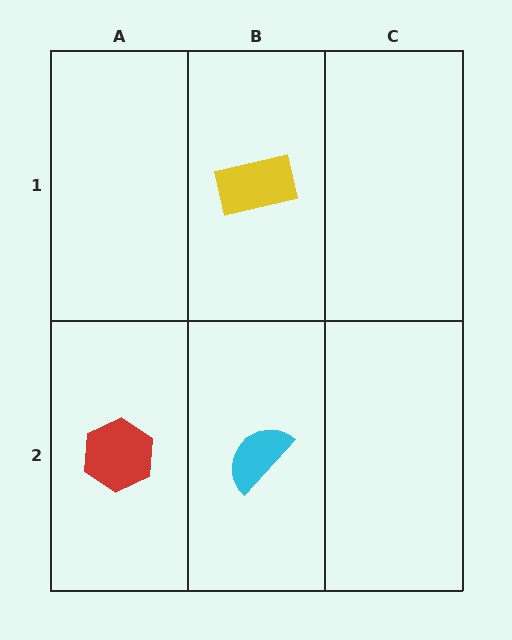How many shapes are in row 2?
2 shapes.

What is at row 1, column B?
A yellow rectangle.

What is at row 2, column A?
A red hexagon.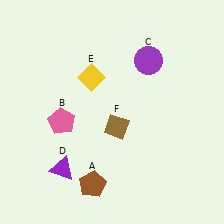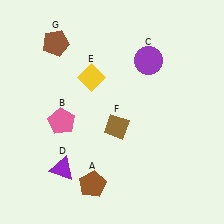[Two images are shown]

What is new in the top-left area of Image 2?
A brown pentagon (G) was added in the top-left area of Image 2.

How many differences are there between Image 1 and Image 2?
There is 1 difference between the two images.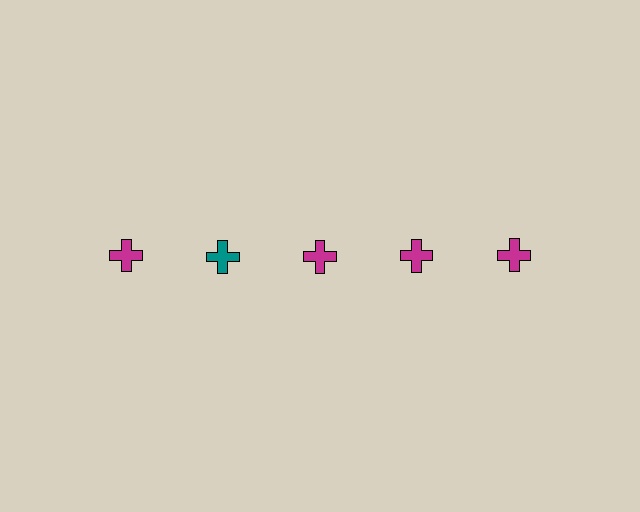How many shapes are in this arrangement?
There are 5 shapes arranged in a grid pattern.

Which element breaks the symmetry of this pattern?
The teal cross in the top row, second from left column breaks the symmetry. All other shapes are magenta crosses.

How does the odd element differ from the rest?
It has a different color: teal instead of magenta.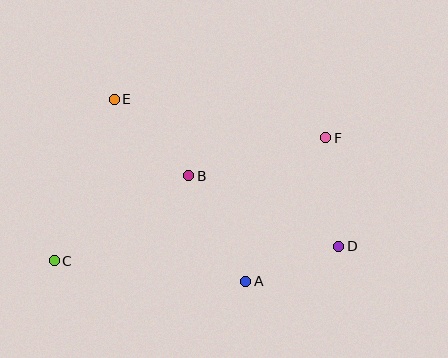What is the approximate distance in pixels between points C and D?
The distance between C and D is approximately 285 pixels.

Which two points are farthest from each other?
Points C and F are farthest from each other.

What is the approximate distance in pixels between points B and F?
The distance between B and F is approximately 142 pixels.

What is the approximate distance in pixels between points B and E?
The distance between B and E is approximately 107 pixels.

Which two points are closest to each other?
Points A and D are closest to each other.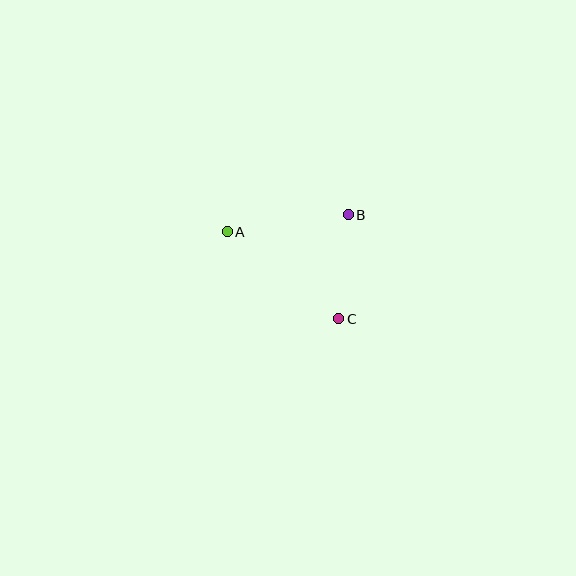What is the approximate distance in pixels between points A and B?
The distance between A and B is approximately 122 pixels.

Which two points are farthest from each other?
Points A and C are farthest from each other.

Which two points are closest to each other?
Points B and C are closest to each other.